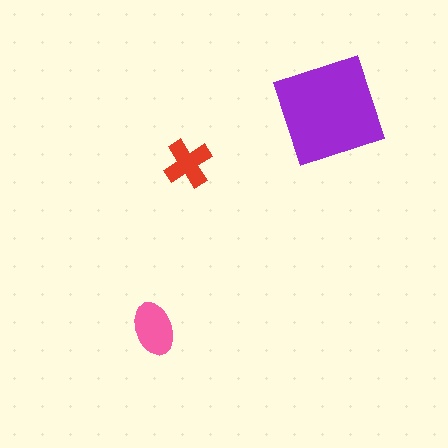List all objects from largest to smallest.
The purple diamond, the pink ellipse, the red cross.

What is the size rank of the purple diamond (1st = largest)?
1st.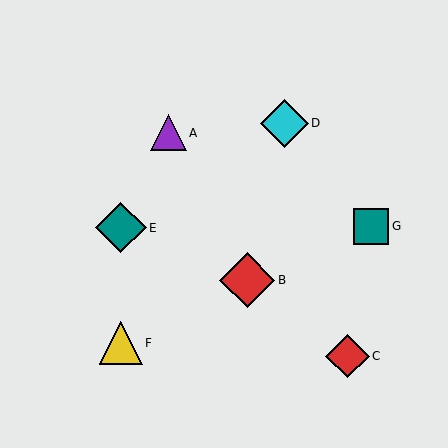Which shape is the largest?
The red diamond (labeled B) is the largest.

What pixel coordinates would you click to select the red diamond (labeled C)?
Click at (347, 356) to select the red diamond C.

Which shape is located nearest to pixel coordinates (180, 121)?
The purple triangle (labeled A) at (168, 133) is nearest to that location.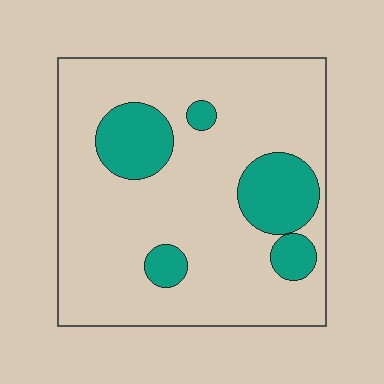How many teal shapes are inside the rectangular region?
5.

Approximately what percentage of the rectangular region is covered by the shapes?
Approximately 20%.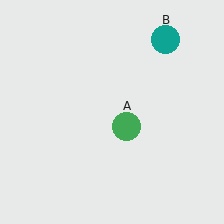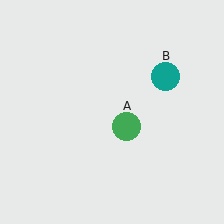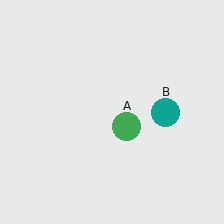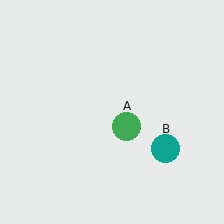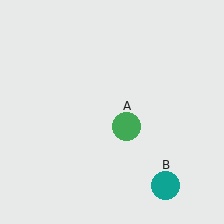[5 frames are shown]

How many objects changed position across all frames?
1 object changed position: teal circle (object B).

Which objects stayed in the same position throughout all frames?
Green circle (object A) remained stationary.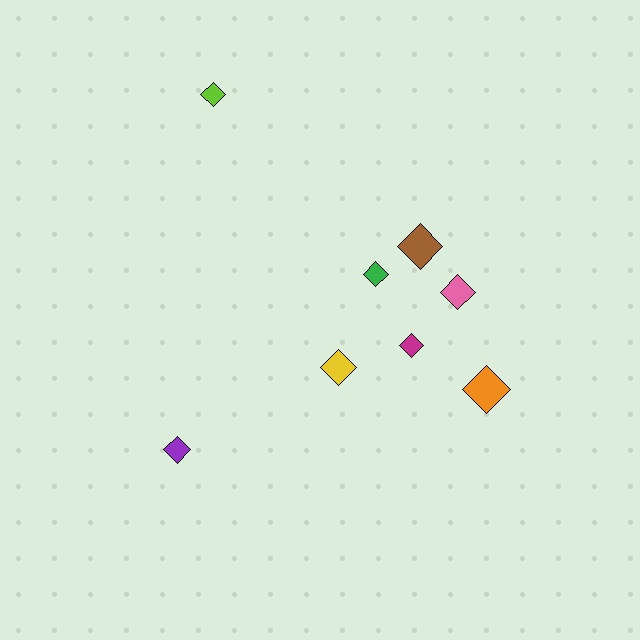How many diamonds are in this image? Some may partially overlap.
There are 8 diamonds.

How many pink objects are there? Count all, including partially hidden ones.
There is 1 pink object.